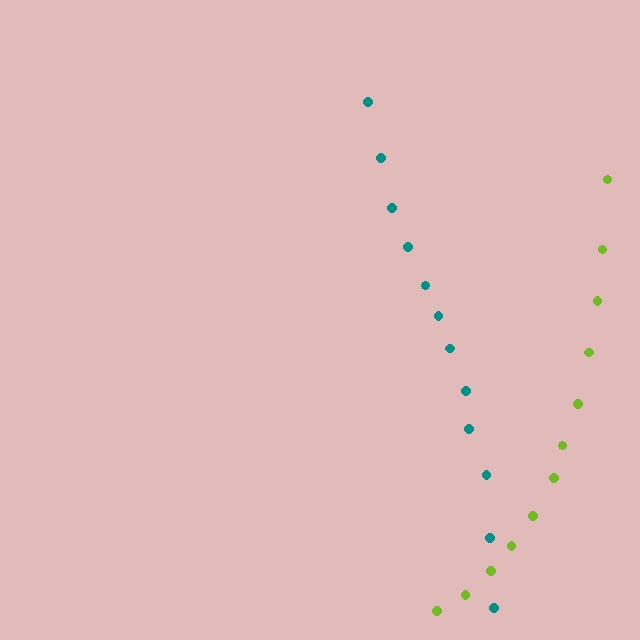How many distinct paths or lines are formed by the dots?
There are 2 distinct paths.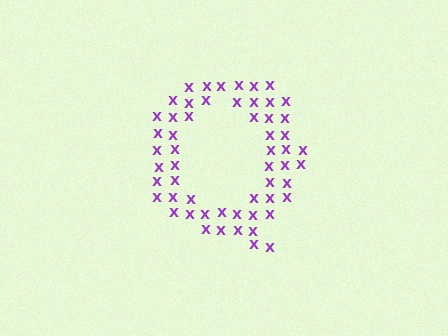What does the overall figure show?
The overall figure shows the letter Q.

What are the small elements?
The small elements are letter X's.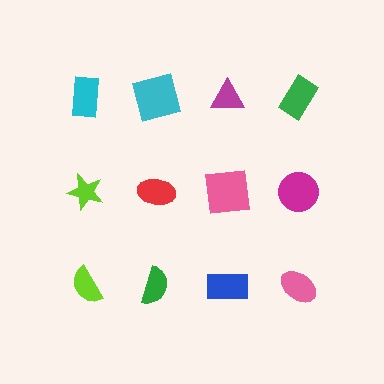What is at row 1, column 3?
A magenta triangle.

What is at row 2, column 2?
A red ellipse.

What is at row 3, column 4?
A pink ellipse.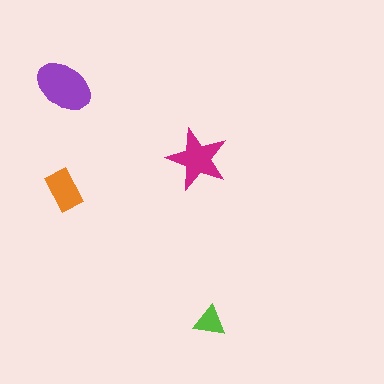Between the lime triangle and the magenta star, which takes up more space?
The magenta star.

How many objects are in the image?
There are 4 objects in the image.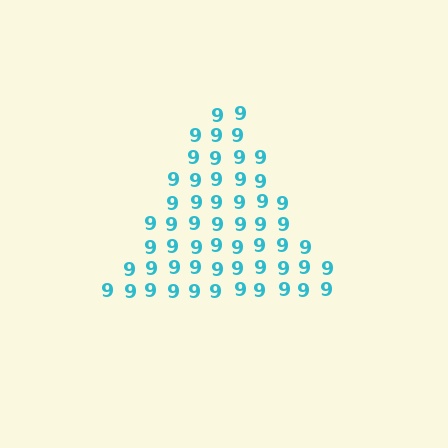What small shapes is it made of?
It is made of small digit 9's.